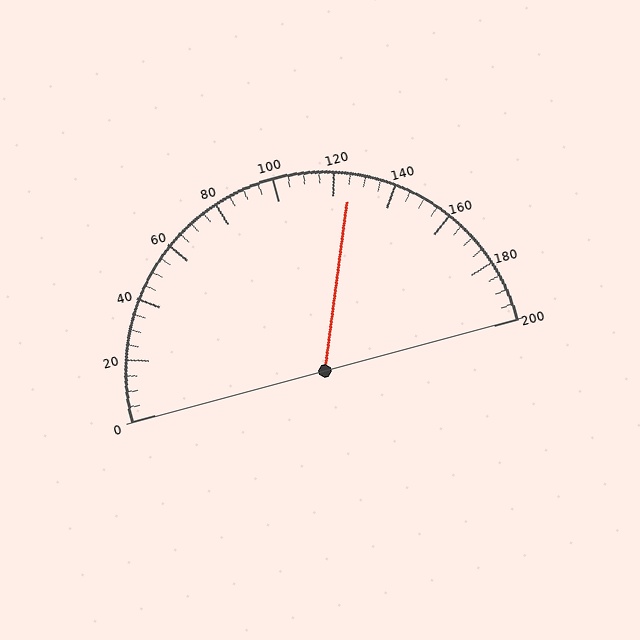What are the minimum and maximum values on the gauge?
The gauge ranges from 0 to 200.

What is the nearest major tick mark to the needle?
The nearest major tick mark is 120.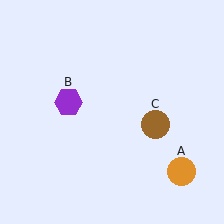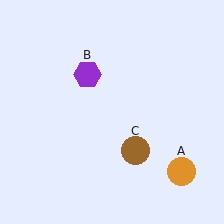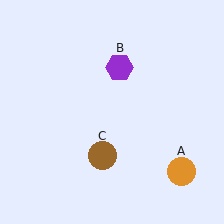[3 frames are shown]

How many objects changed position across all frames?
2 objects changed position: purple hexagon (object B), brown circle (object C).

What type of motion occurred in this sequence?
The purple hexagon (object B), brown circle (object C) rotated clockwise around the center of the scene.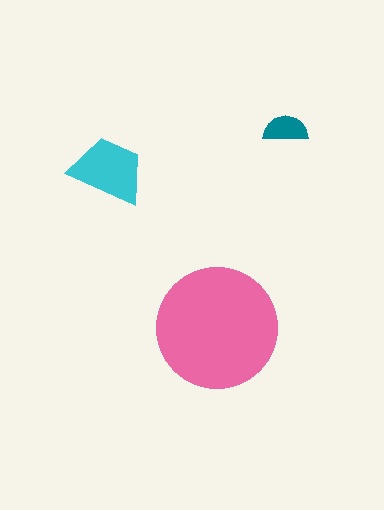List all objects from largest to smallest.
The pink circle, the cyan trapezoid, the teal semicircle.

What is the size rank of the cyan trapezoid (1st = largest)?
2nd.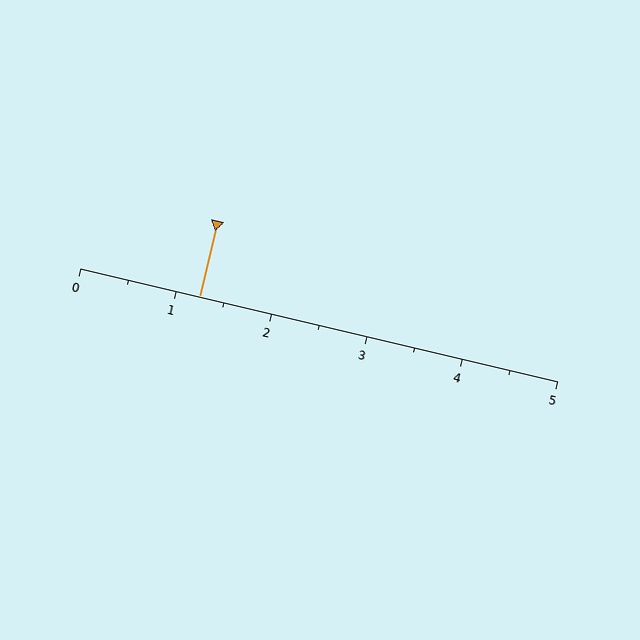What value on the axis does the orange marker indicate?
The marker indicates approximately 1.2.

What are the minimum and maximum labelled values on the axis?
The axis runs from 0 to 5.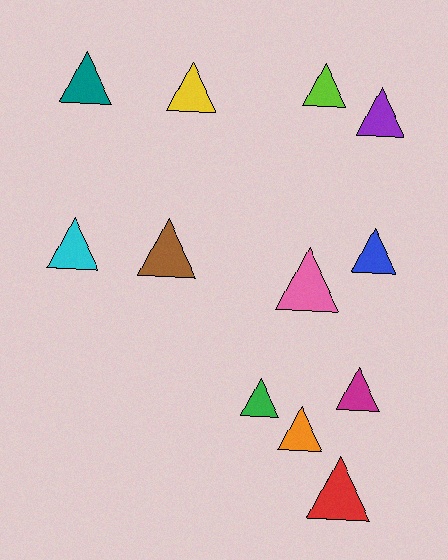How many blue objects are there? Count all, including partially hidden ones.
There is 1 blue object.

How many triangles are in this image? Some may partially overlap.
There are 12 triangles.